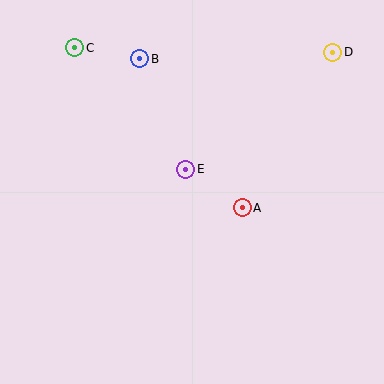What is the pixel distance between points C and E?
The distance between C and E is 165 pixels.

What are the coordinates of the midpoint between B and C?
The midpoint between B and C is at (107, 53).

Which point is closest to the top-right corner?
Point D is closest to the top-right corner.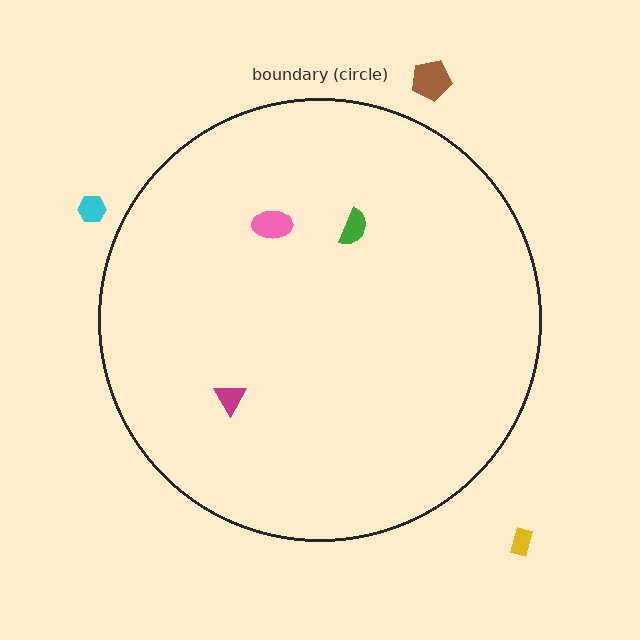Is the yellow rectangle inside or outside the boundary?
Outside.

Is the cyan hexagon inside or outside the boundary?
Outside.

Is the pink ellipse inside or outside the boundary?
Inside.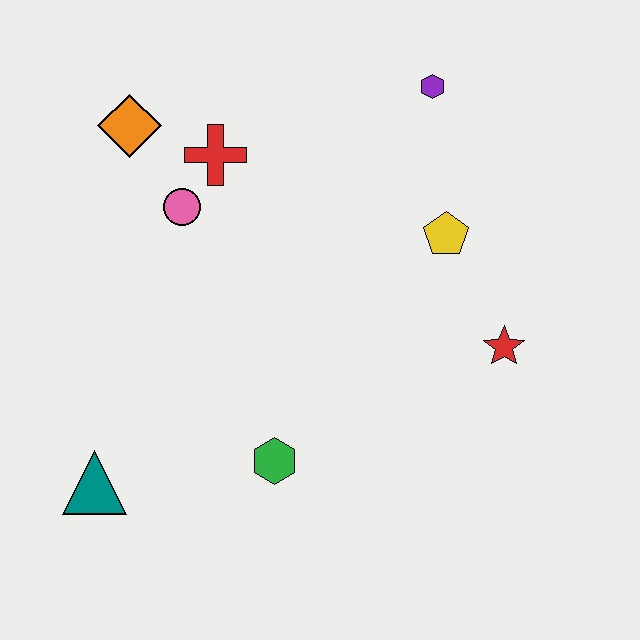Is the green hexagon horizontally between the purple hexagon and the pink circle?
Yes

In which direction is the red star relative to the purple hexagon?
The red star is below the purple hexagon.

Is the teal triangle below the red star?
Yes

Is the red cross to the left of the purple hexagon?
Yes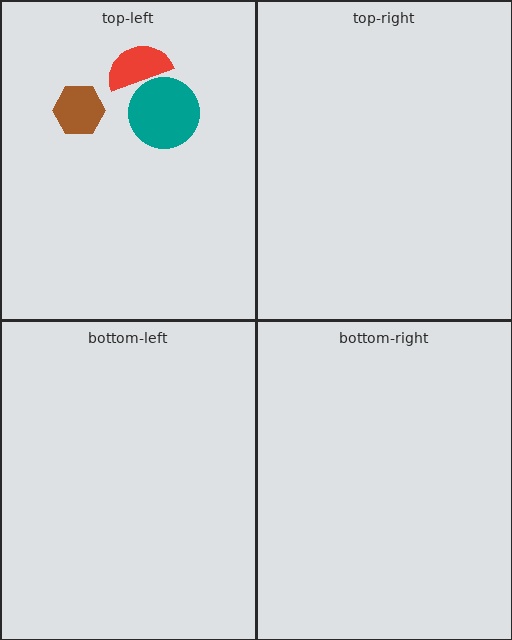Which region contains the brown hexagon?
The top-left region.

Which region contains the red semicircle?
The top-left region.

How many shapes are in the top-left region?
3.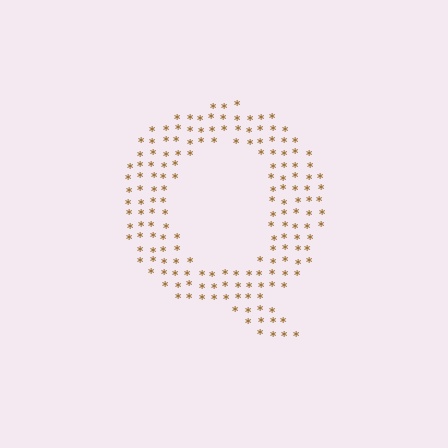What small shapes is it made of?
It is made of small asterisks.